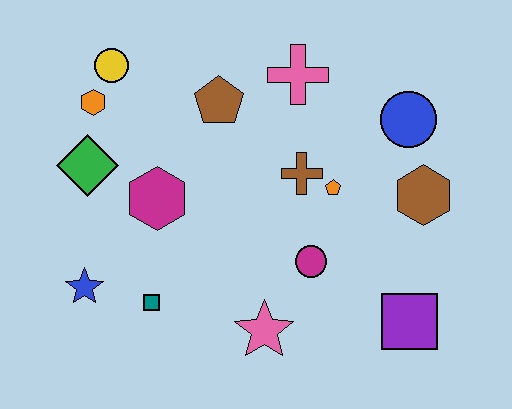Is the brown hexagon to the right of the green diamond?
Yes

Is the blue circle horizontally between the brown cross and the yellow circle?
No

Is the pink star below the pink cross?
Yes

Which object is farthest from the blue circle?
The blue star is farthest from the blue circle.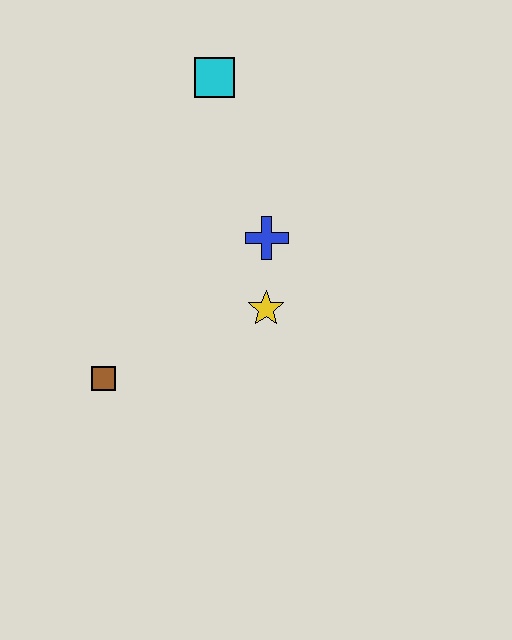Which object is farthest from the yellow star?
The cyan square is farthest from the yellow star.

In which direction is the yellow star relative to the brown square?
The yellow star is to the right of the brown square.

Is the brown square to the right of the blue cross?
No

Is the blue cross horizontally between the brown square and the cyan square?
No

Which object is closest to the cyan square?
The blue cross is closest to the cyan square.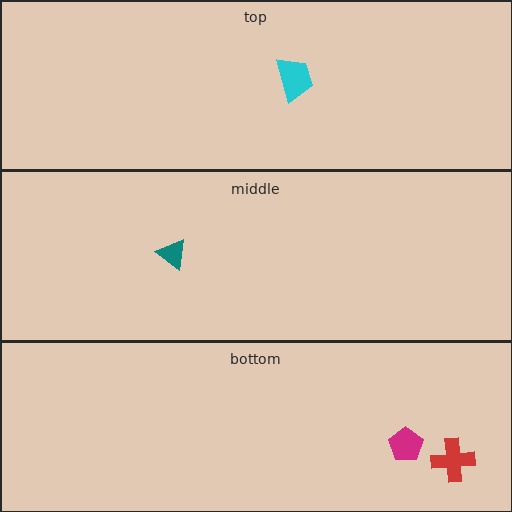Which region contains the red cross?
The bottom region.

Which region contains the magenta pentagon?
The bottom region.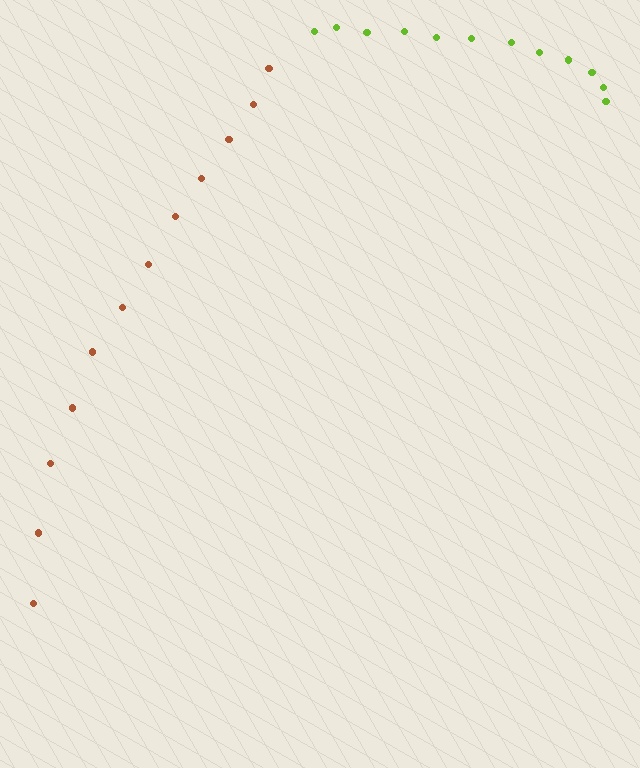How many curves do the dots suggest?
There are 2 distinct paths.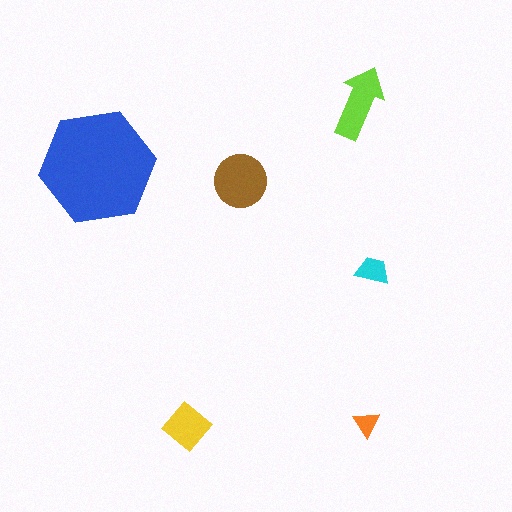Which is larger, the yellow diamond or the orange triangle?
The yellow diamond.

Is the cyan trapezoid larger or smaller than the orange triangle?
Larger.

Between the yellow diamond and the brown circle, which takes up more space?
The brown circle.